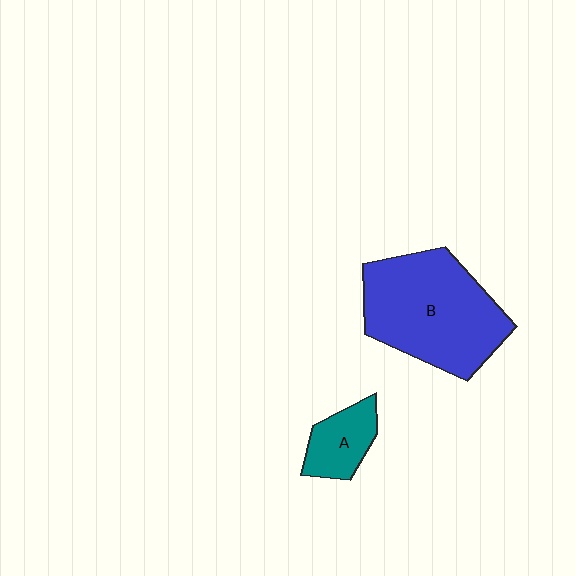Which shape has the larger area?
Shape B (blue).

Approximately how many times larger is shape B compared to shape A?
Approximately 3.1 times.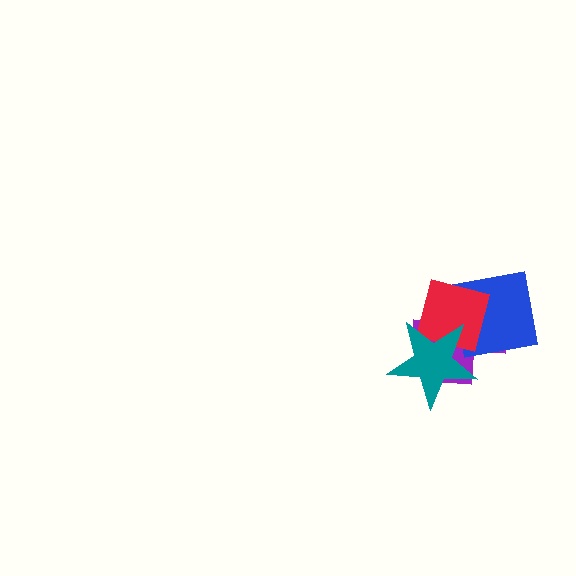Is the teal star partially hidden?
No, no other shape covers it.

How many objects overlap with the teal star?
2 objects overlap with the teal star.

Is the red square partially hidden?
Yes, it is partially covered by another shape.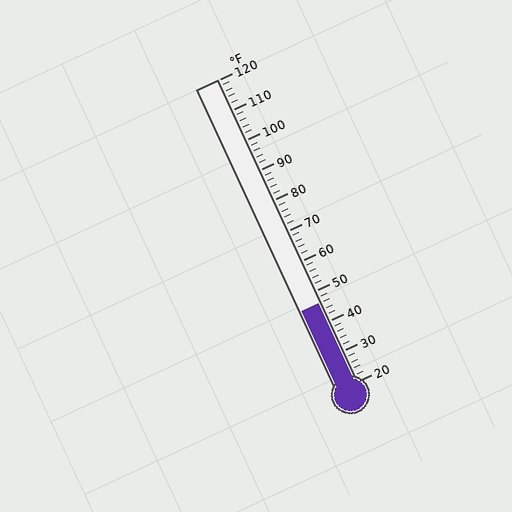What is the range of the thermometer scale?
The thermometer scale ranges from 20°F to 120°F.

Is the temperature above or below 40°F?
The temperature is above 40°F.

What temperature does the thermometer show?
The thermometer shows approximately 46°F.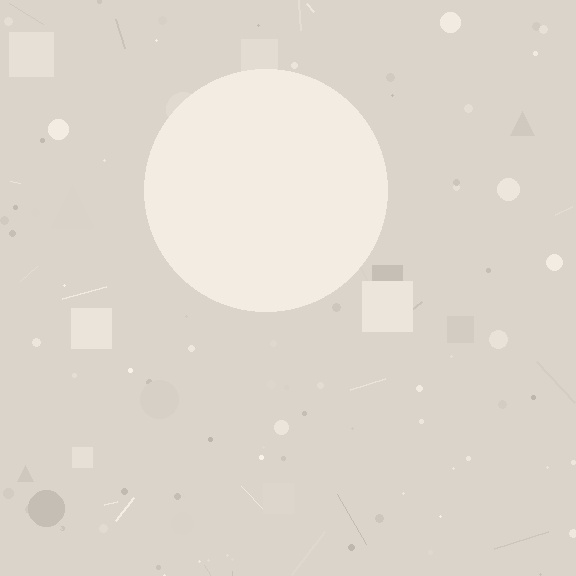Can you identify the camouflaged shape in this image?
The camouflaged shape is a circle.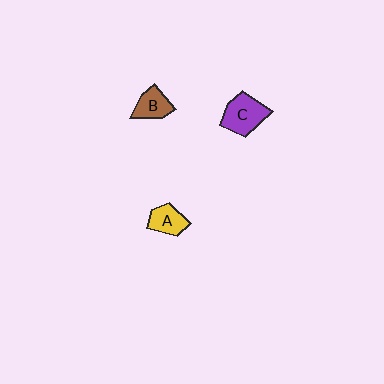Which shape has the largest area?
Shape C (purple).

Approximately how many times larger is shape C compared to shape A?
Approximately 1.5 times.